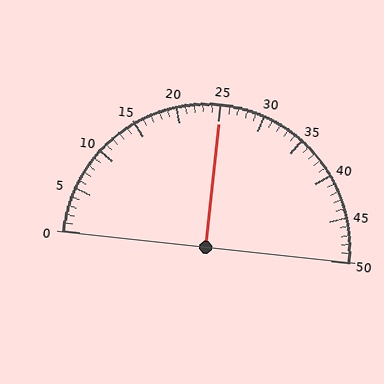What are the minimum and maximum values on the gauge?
The gauge ranges from 0 to 50.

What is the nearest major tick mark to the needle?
The nearest major tick mark is 25.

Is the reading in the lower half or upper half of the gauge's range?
The reading is in the upper half of the range (0 to 50).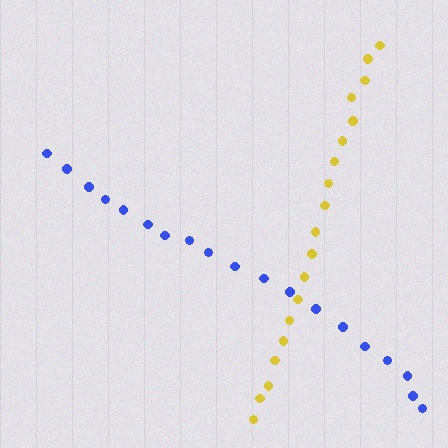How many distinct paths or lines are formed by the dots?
There are 2 distinct paths.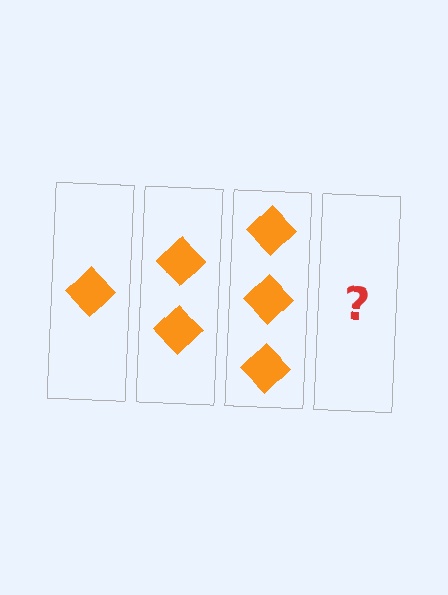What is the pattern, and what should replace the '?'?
The pattern is that each step adds one more diamond. The '?' should be 4 diamonds.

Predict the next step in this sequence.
The next step is 4 diamonds.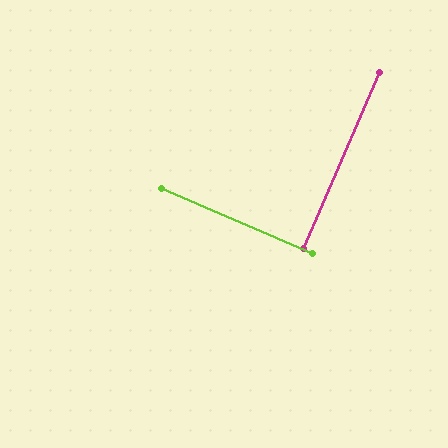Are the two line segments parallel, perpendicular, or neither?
Perpendicular — they meet at approximately 90°.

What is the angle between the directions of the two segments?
Approximately 90 degrees.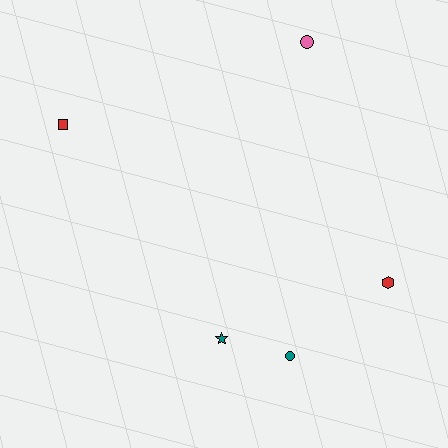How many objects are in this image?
There are 5 objects.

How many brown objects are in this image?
There are no brown objects.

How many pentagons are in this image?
There are no pentagons.